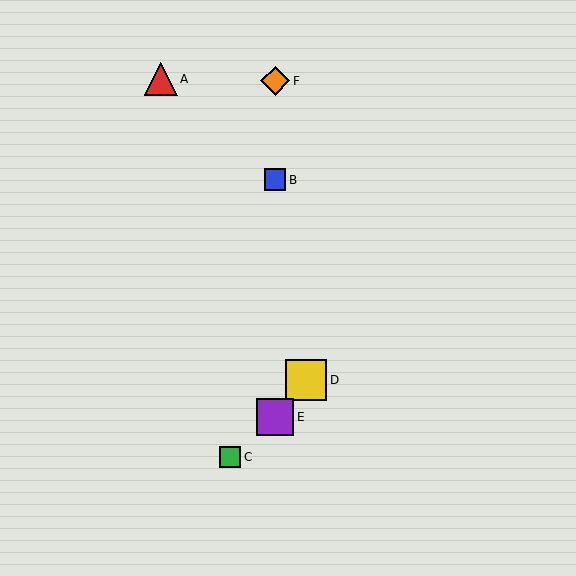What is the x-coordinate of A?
Object A is at x≈161.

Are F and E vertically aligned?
Yes, both are at x≈275.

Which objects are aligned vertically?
Objects B, E, F are aligned vertically.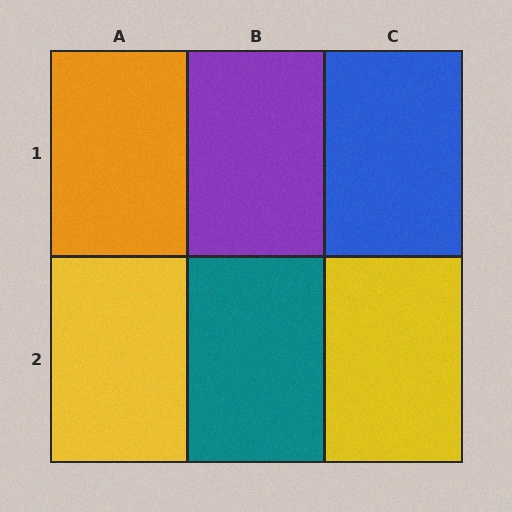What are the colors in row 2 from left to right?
Yellow, teal, yellow.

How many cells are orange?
1 cell is orange.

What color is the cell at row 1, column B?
Purple.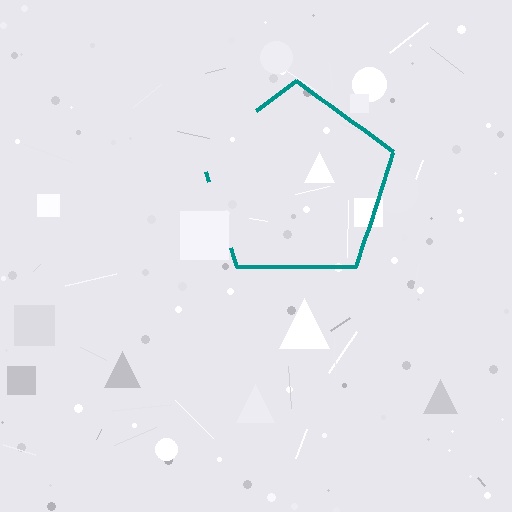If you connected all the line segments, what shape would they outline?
They would outline a pentagon.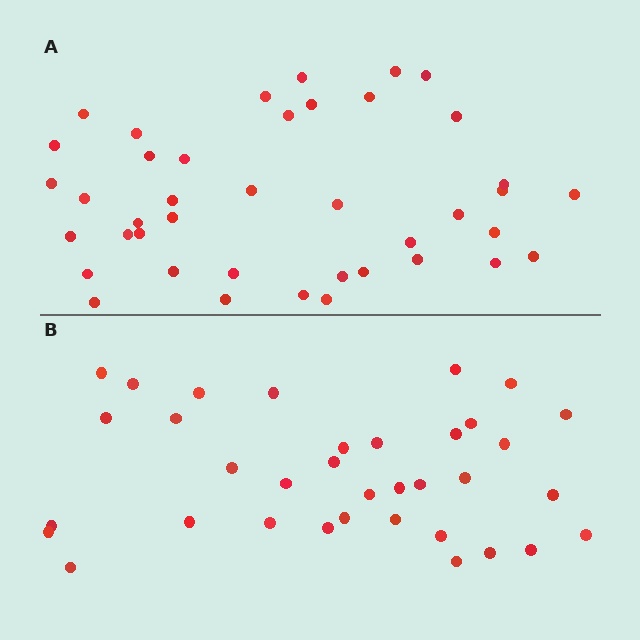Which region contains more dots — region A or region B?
Region A (the top region) has more dots.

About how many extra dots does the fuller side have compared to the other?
Region A has about 6 more dots than region B.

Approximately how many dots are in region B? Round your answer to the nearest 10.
About 40 dots. (The exact count is 35, which rounds to 40.)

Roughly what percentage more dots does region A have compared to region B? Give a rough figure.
About 15% more.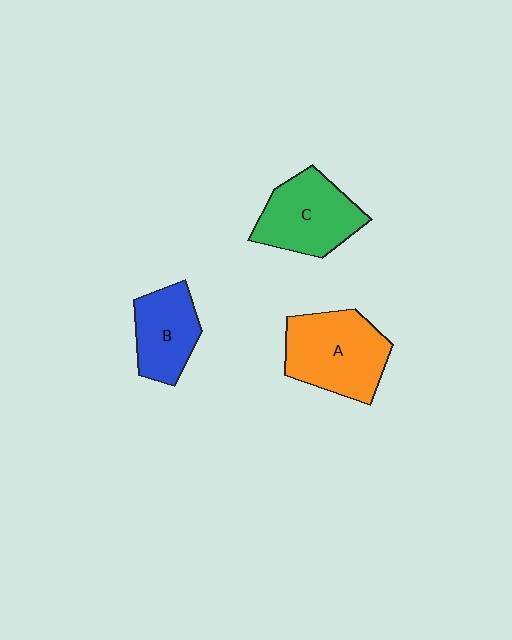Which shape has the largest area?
Shape A (orange).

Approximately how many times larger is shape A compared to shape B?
Approximately 1.4 times.